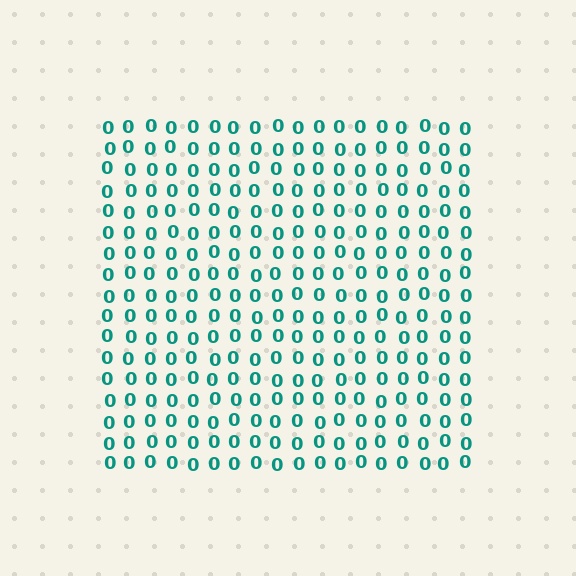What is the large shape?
The large shape is a square.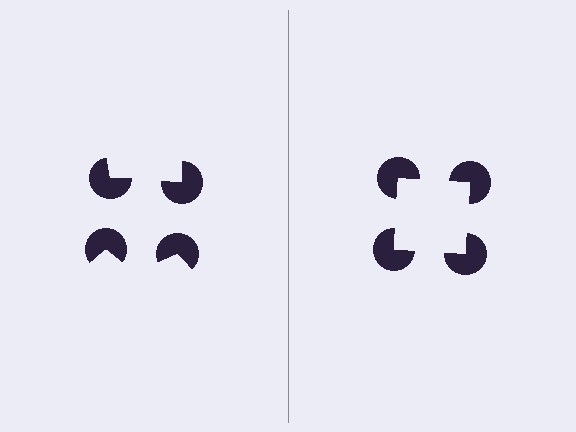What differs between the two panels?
The pac-man discs are positioned identically on both sides; only the wedge orientations differ. On the right they align to a square; on the left they are misaligned.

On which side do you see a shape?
An illusory square appears on the right side. On the left side the wedge cuts are rotated, so no coherent shape forms.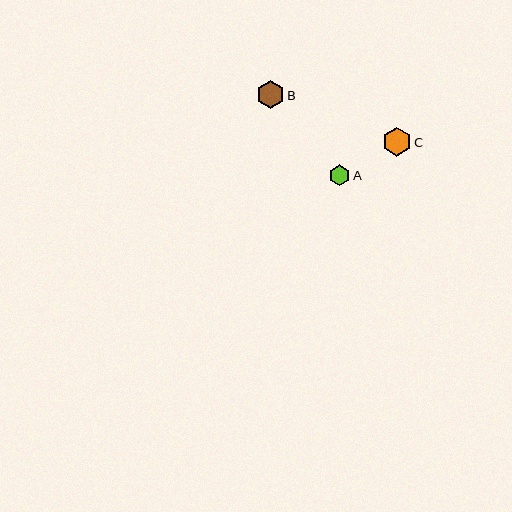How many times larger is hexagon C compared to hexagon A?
Hexagon C is approximately 1.4 times the size of hexagon A.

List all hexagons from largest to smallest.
From largest to smallest: C, B, A.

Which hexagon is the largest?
Hexagon C is the largest with a size of approximately 29 pixels.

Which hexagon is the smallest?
Hexagon A is the smallest with a size of approximately 21 pixels.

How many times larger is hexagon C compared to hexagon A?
Hexagon C is approximately 1.4 times the size of hexagon A.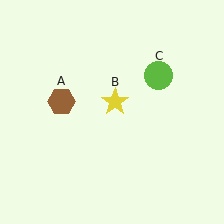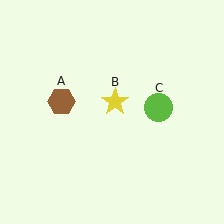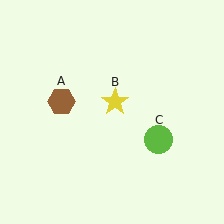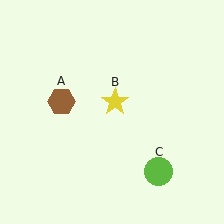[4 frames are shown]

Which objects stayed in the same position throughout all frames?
Brown hexagon (object A) and yellow star (object B) remained stationary.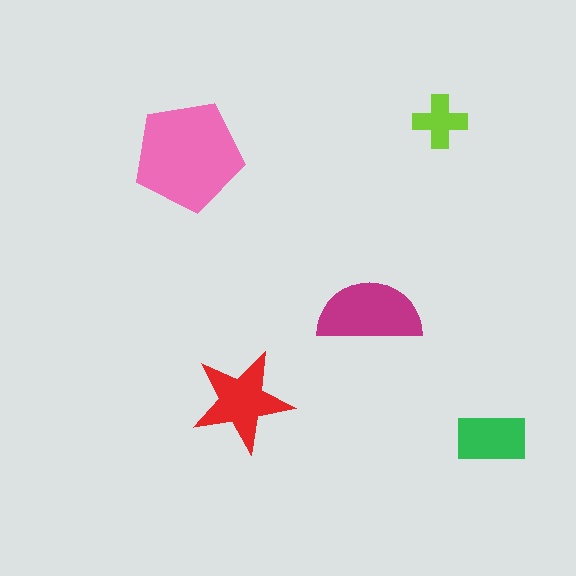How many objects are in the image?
There are 5 objects in the image.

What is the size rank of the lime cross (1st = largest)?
5th.